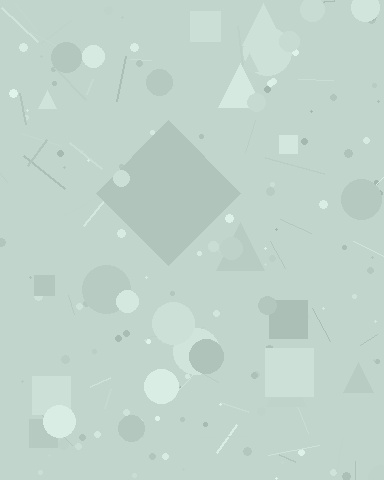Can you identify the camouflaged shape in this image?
The camouflaged shape is a diamond.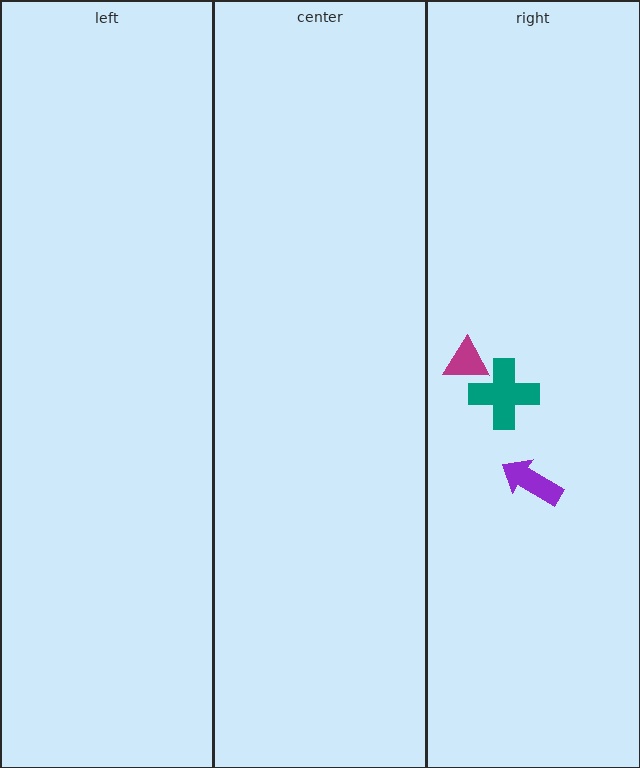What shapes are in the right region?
The teal cross, the magenta triangle, the purple arrow.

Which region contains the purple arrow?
The right region.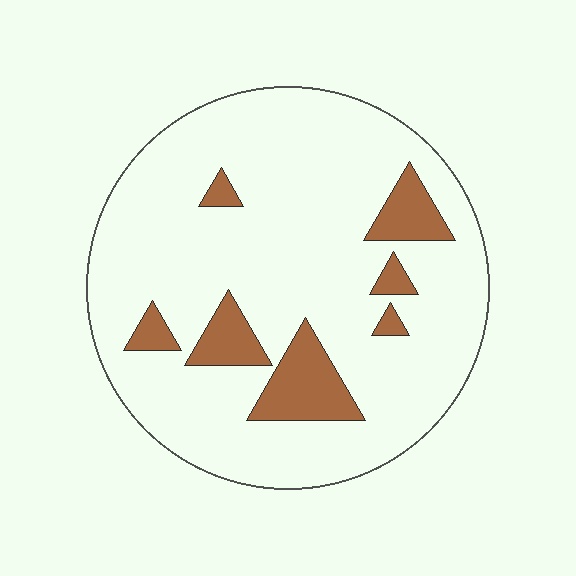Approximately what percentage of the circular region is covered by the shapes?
Approximately 15%.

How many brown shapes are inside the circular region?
7.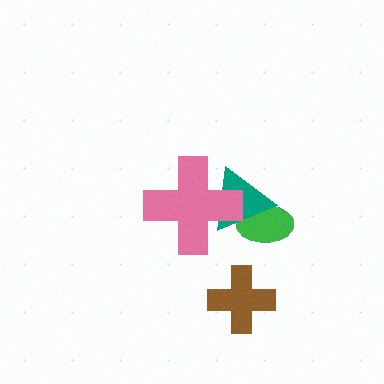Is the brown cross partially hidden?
No, no other shape covers it.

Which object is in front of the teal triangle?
The pink cross is in front of the teal triangle.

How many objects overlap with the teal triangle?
2 objects overlap with the teal triangle.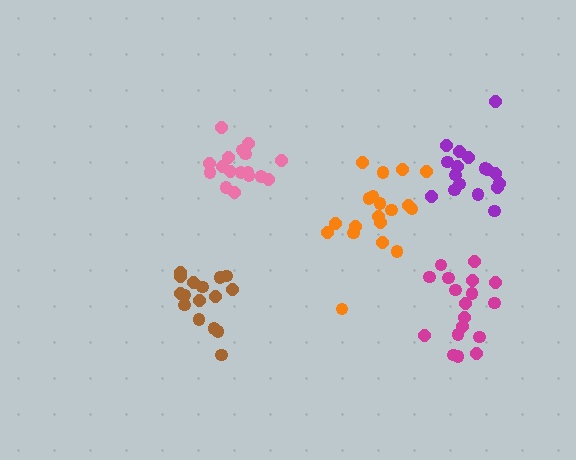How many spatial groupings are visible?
There are 5 spatial groupings.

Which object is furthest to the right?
The purple cluster is rightmost.